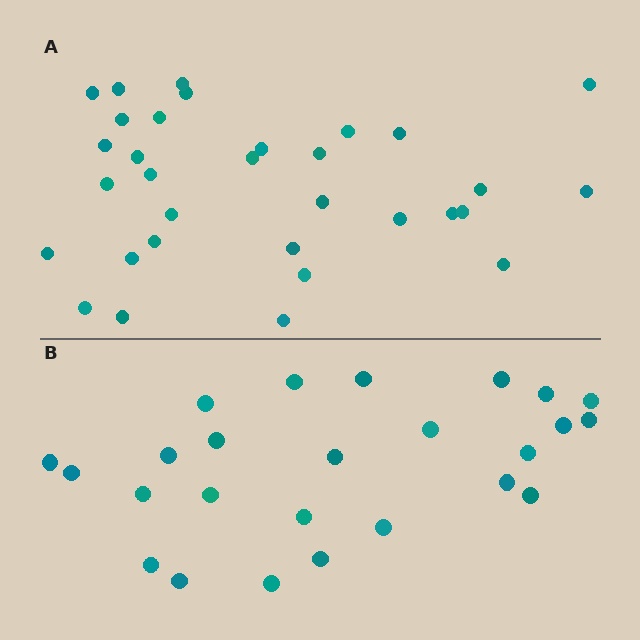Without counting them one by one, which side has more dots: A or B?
Region A (the top region) has more dots.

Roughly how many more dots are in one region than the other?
Region A has roughly 8 or so more dots than region B.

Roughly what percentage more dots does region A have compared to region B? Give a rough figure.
About 30% more.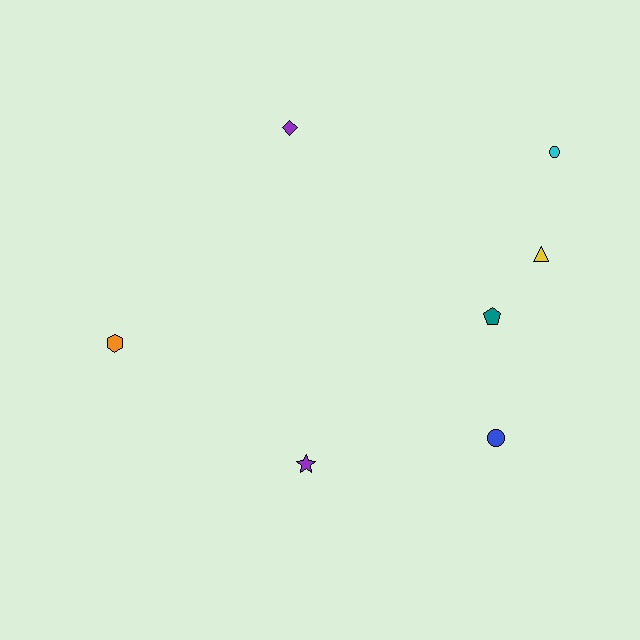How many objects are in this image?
There are 7 objects.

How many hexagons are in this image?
There is 1 hexagon.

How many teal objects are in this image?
There is 1 teal object.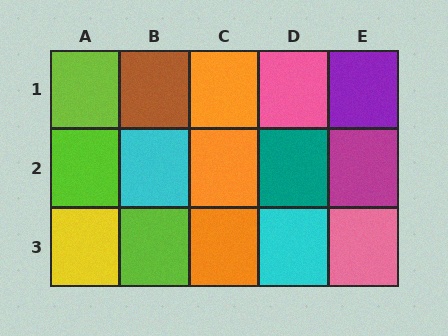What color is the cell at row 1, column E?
Purple.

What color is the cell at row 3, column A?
Yellow.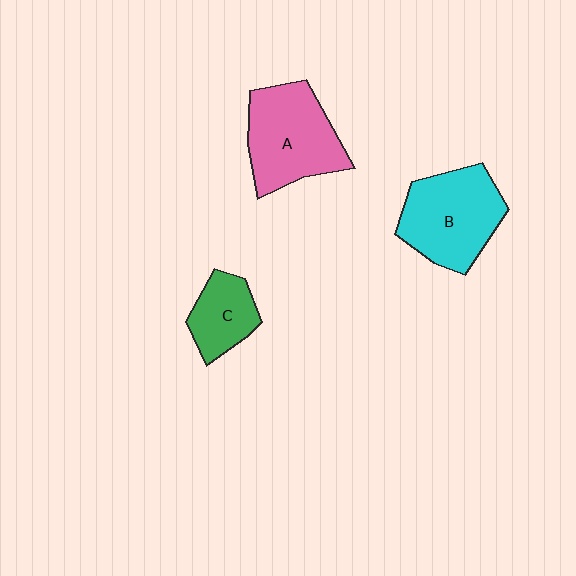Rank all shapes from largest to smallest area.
From largest to smallest: A (pink), B (cyan), C (green).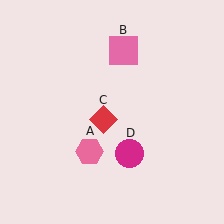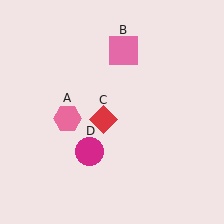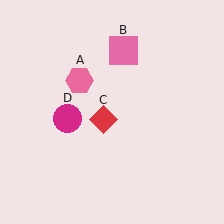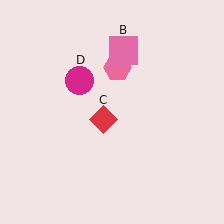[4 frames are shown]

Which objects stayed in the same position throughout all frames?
Pink square (object B) and red diamond (object C) remained stationary.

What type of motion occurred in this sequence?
The pink hexagon (object A), magenta circle (object D) rotated clockwise around the center of the scene.